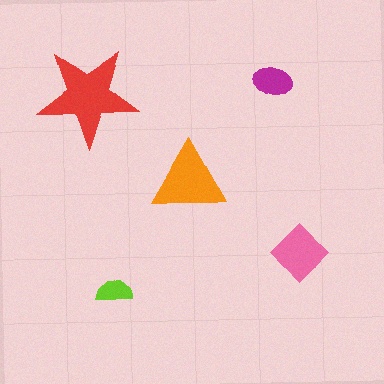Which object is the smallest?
The lime semicircle.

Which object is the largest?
The red star.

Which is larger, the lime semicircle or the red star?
The red star.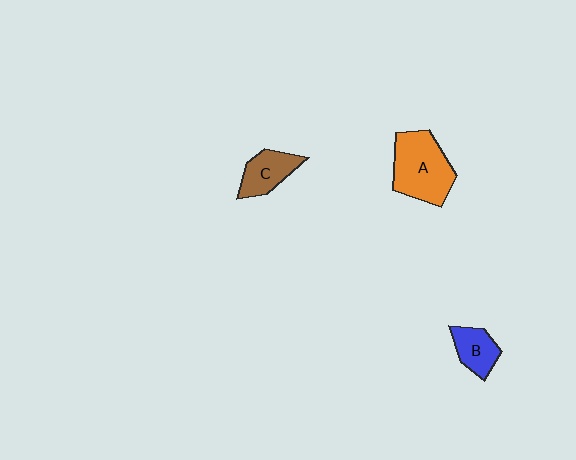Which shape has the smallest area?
Shape B (blue).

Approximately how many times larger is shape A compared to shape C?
Approximately 1.8 times.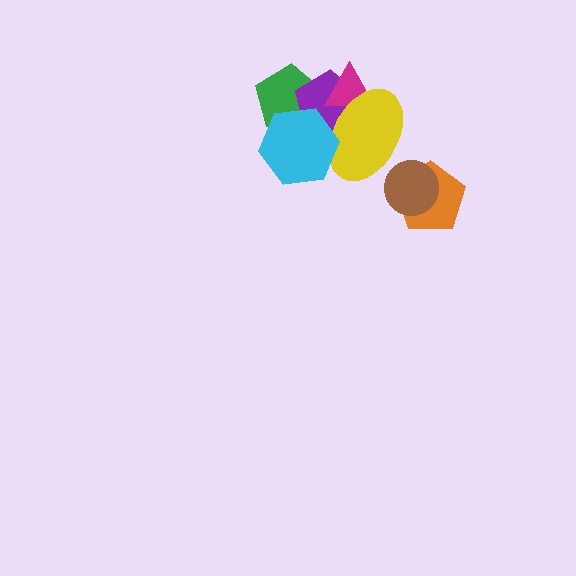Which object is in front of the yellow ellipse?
The cyan hexagon is in front of the yellow ellipse.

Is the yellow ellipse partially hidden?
Yes, it is partially covered by another shape.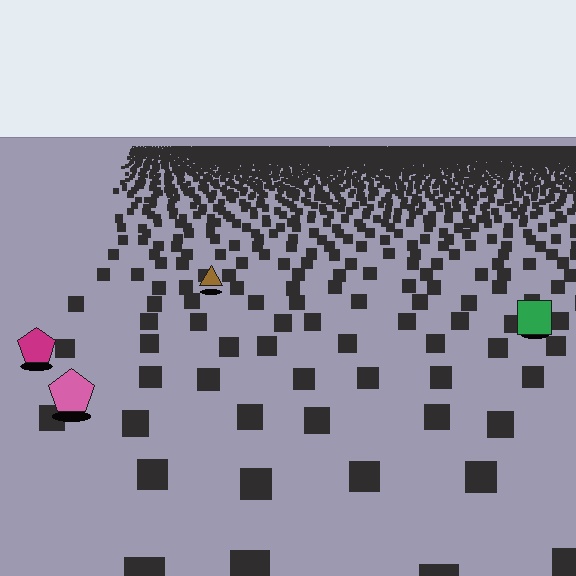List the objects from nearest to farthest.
From nearest to farthest: the pink pentagon, the magenta pentagon, the green square, the brown triangle.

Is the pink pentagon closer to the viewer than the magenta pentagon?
Yes. The pink pentagon is closer — you can tell from the texture gradient: the ground texture is coarser near it.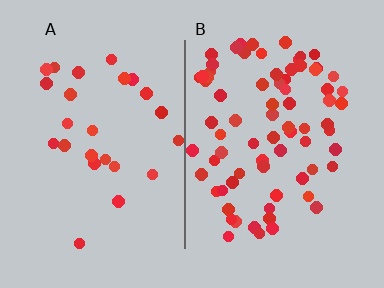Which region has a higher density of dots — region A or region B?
B (the right).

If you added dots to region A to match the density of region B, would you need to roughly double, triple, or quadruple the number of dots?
Approximately triple.